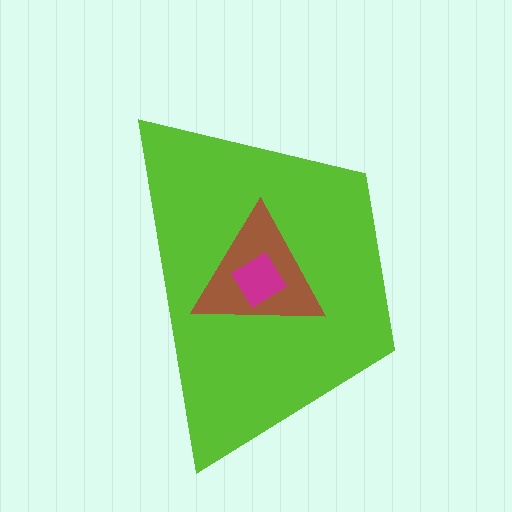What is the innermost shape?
The magenta diamond.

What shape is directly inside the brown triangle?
The magenta diamond.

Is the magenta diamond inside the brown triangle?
Yes.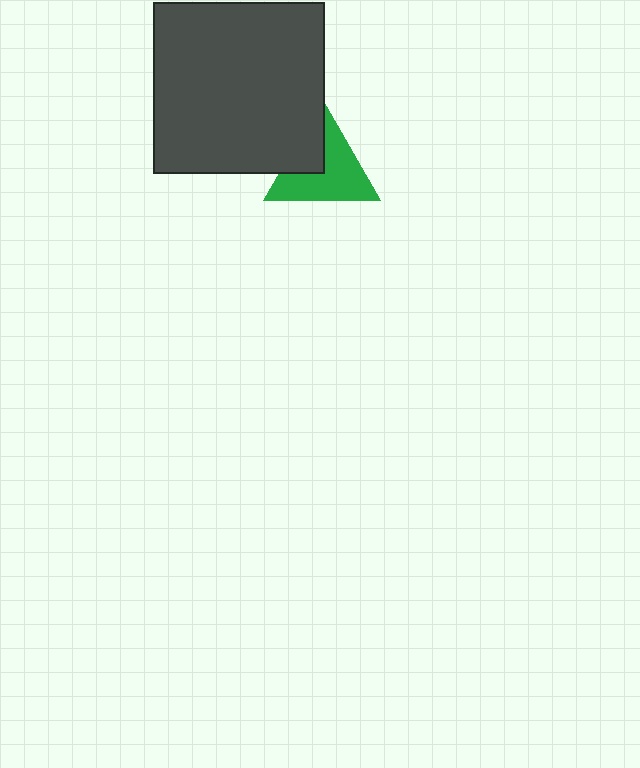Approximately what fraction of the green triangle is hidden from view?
Roughly 30% of the green triangle is hidden behind the dark gray square.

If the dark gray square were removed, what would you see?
You would see the complete green triangle.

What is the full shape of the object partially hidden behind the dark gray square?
The partially hidden object is a green triangle.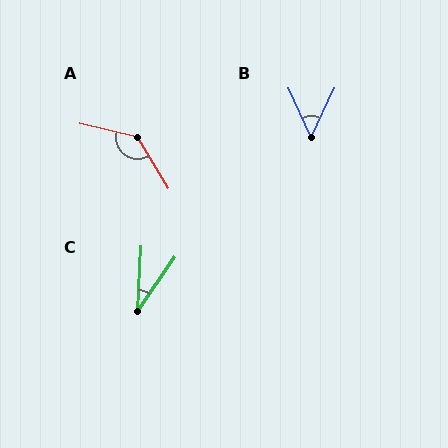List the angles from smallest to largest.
C (32°), B (49°), A (134°).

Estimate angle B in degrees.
Approximately 49 degrees.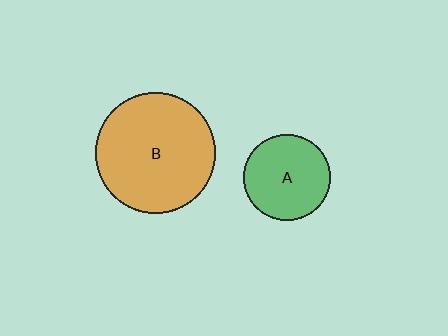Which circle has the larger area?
Circle B (orange).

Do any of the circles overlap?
No, none of the circles overlap.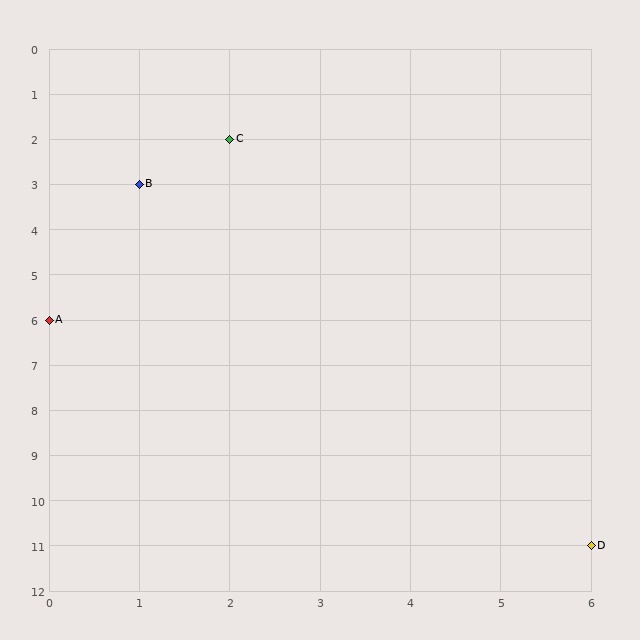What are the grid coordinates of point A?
Point A is at grid coordinates (0, 6).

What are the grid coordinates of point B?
Point B is at grid coordinates (1, 3).